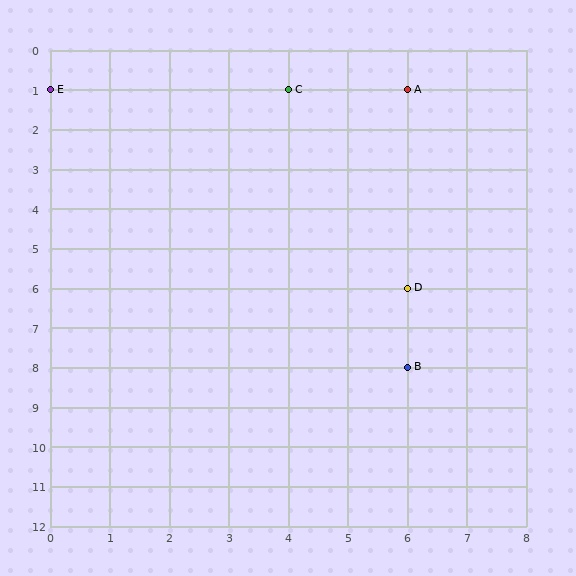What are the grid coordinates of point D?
Point D is at grid coordinates (6, 6).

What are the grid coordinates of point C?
Point C is at grid coordinates (4, 1).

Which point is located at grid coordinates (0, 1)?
Point E is at (0, 1).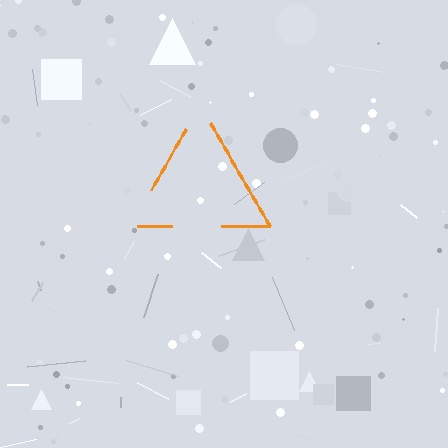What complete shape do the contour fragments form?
The contour fragments form a triangle.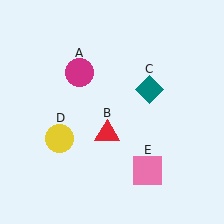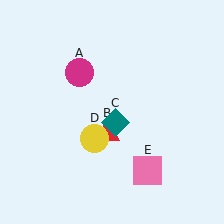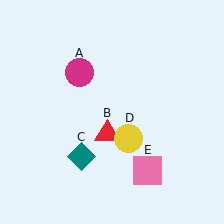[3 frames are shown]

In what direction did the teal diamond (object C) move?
The teal diamond (object C) moved down and to the left.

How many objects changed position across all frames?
2 objects changed position: teal diamond (object C), yellow circle (object D).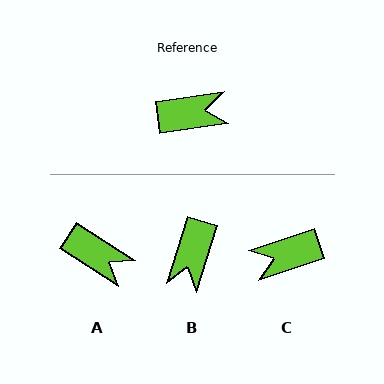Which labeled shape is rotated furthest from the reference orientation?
C, about 170 degrees away.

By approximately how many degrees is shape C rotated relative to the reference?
Approximately 170 degrees clockwise.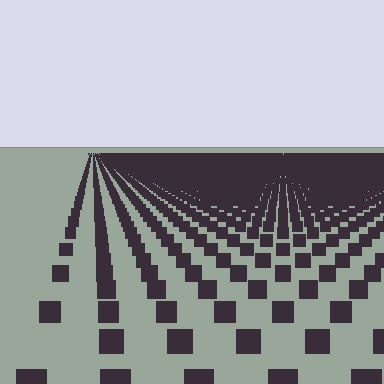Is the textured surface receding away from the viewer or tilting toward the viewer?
The surface is receding away from the viewer. Texture elements get smaller and denser toward the top.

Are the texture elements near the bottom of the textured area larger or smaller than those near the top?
Larger. Near the bottom, elements are closer to the viewer and appear at a bigger on-screen size.